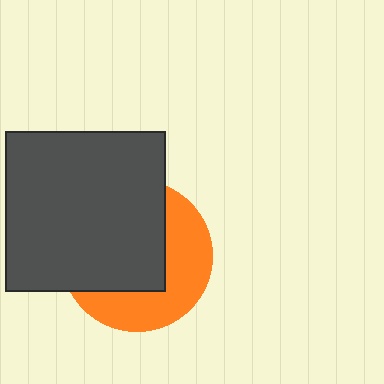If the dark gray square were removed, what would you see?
You would see the complete orange circle.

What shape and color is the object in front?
The object in front is a dark gray square.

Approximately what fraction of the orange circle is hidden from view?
Roughly 57% of the orange circle is hidden behind the dark gray square.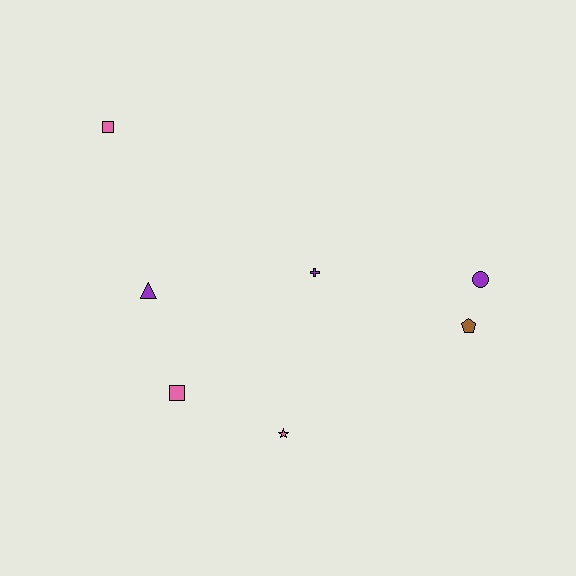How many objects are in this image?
There are 7 objects.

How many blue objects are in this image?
There are no blue objects.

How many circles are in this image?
There is 1 circle.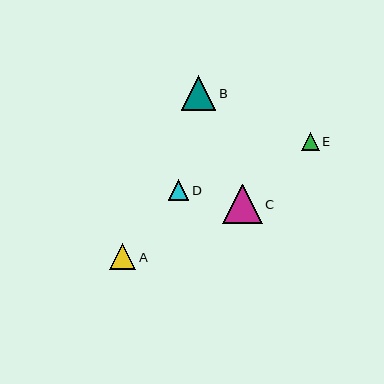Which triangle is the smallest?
Triangle E is the smallest with a size of approximately 18 pixels.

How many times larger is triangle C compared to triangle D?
Triangle C is approximately 1.9 times the size of triangle D.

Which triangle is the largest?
Triangle C is the largest with a size of approximately 39 pixels.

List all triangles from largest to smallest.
From largest to smallest: C, B, A, D, E.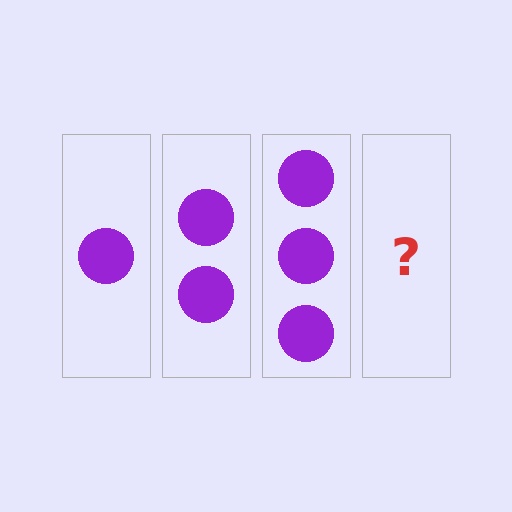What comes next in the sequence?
The next element should be 4 circles.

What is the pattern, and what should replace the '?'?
The pattern is that each step adds one more circle. The '?' should be 4 circles.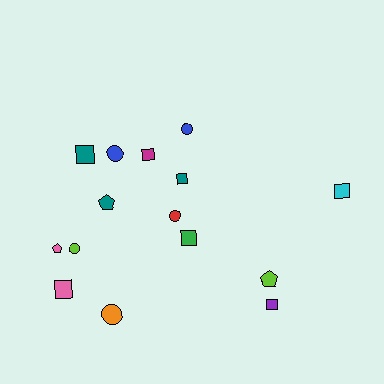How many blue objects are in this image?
There are 2 blue objects.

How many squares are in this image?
There are 7 squares.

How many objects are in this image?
There are 15 objects.